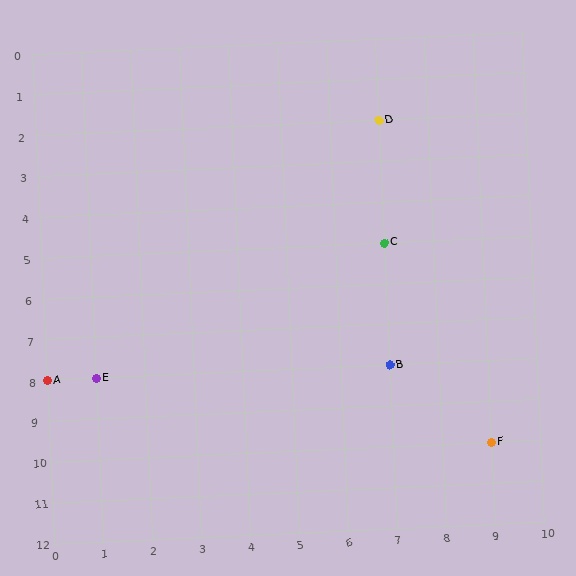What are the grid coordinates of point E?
Point E is at grid coordinates (1, 8).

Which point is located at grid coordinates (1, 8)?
Point E is at (1, 8).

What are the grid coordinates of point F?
Point F is at grid coordinates (9, 10).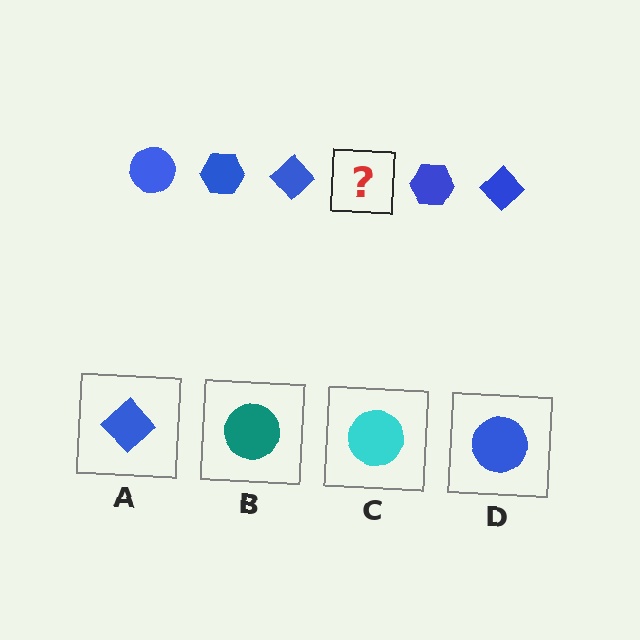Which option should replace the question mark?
Option D.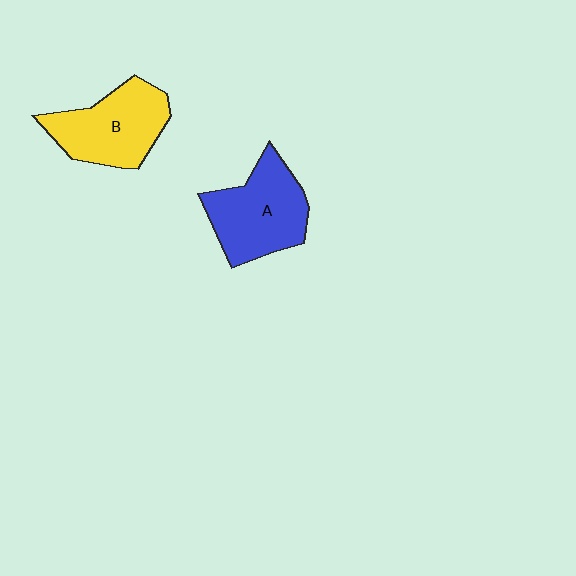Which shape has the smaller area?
Shape B (yellow).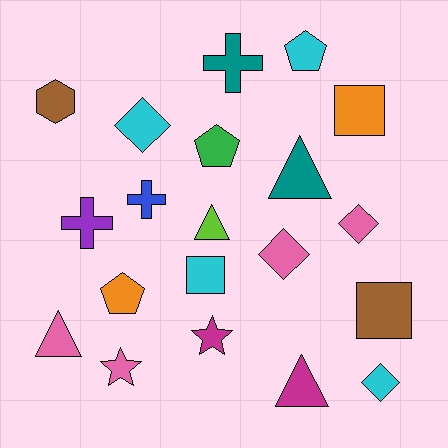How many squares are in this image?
There are 3 squares.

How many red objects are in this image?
There are no red objects.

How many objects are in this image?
There are 20 objects.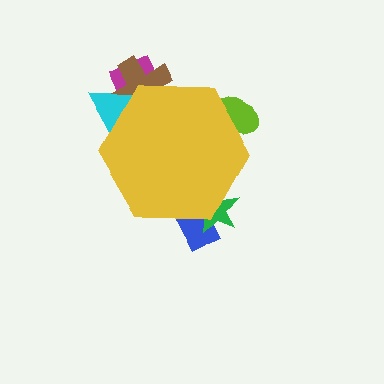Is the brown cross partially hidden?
Yes, the brown cross is partially hidden behind the yellow hexagon.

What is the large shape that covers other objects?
A yellow hexagon.